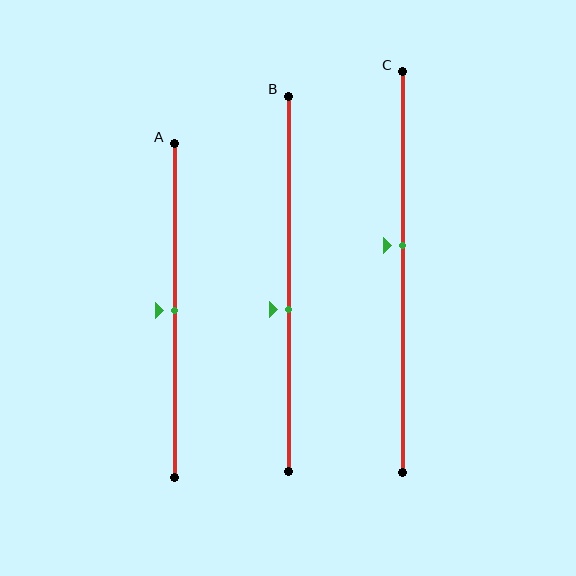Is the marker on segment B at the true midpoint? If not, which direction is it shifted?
No, the marker on segment B is shifted downward by about 7% of the segment length.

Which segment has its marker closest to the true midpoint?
Segment A has its marker closest to the true midpoint.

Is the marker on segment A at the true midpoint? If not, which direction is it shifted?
Yes, the marker on segment A is at the true midpoint.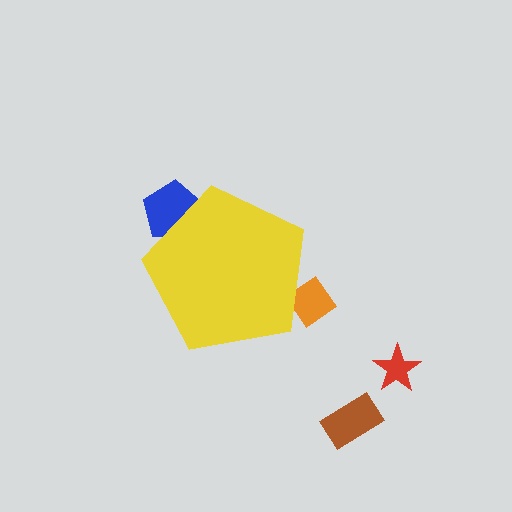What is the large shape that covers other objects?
A yellow pentagon.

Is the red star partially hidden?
No, the red star is fully visible.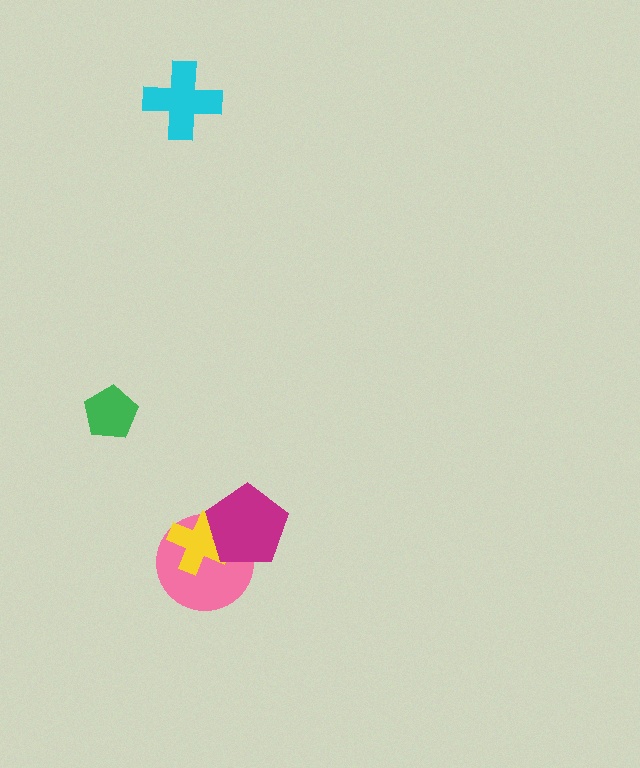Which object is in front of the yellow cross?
The magenta pentagon is in front of the yellow cross.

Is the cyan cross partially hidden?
No, no other shape covers it.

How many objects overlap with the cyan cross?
0 objects overlap with the cyan cross.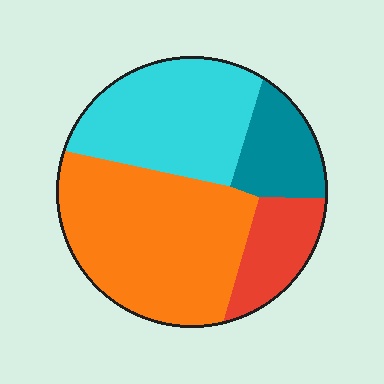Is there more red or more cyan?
Cyan.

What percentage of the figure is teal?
Teal covers 13% of the figure.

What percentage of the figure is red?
Red takes up about one eighth (1/8) of the figure.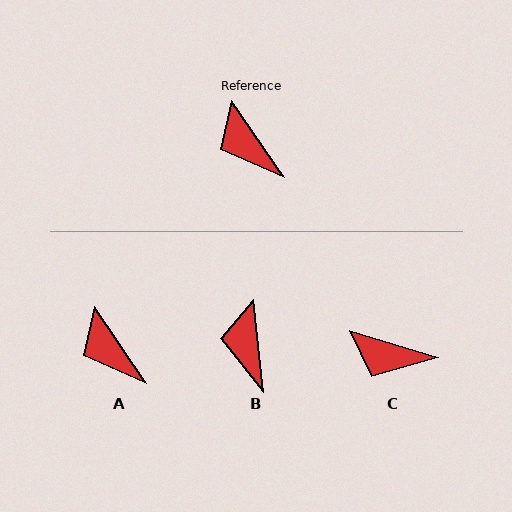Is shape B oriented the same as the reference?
No, it is off by about 28 degrees.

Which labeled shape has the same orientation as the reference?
A.